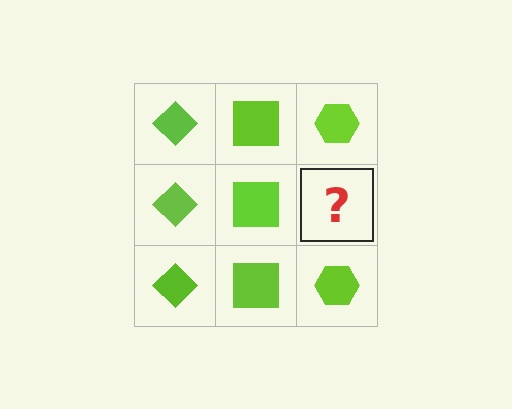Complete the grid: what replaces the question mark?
The question mark should be replaced with a lime hexagon.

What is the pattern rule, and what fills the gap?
The rule is that each column has a consistent shape. The gap should be filled with a lime hexagon.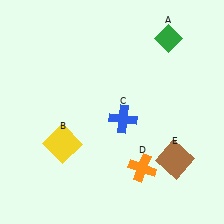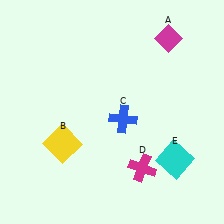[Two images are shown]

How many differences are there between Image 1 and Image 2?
There are 3 differences between the two images.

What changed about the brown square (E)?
In Image 1, E is brown. In Image 2, it changed to cyan.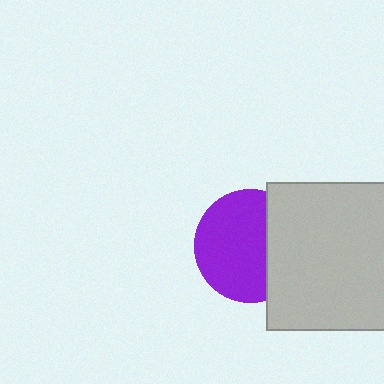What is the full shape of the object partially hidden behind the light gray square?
The partially hidden object is a purple circle.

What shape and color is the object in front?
The object in front is a light gray square.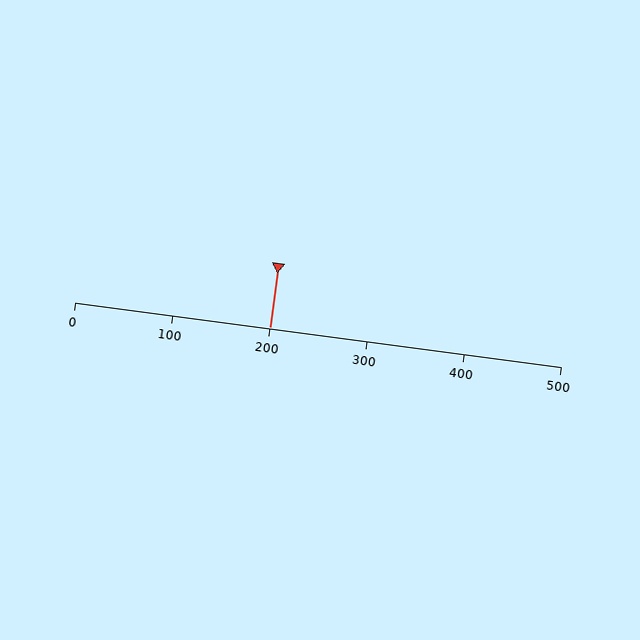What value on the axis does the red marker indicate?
The marker indicates approximately 200.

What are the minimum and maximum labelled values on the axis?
The axis runs from 0 to 500.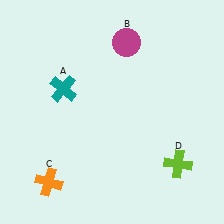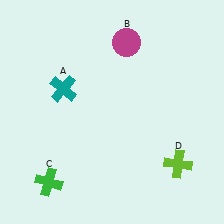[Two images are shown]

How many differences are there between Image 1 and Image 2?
There is 1 difference between the two images.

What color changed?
The cross (C) changed from orange in Image 1 to green in Image 2.